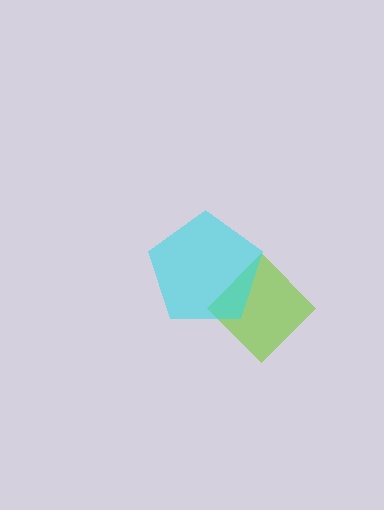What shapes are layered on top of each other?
The layered shapes are: a lime diamond, a cyan pentagon.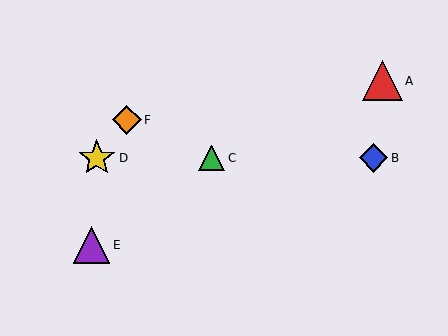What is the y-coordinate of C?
Object C is at y≈158.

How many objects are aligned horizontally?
3 objects (B, C, D) are aligned horizontally.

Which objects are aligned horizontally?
Objects B, C, D are aligned horizontally.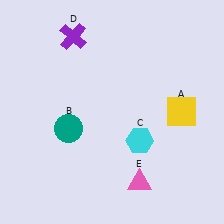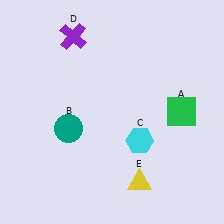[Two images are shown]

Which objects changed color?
A changed from yellow to green. E changed from pink to yellow.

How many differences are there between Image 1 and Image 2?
There are 2 differences between the two images.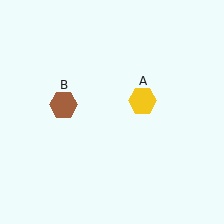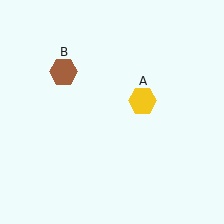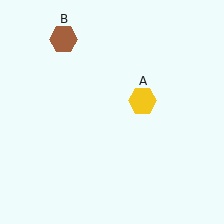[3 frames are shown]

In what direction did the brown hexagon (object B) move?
The brown hexagon (object B) moved up.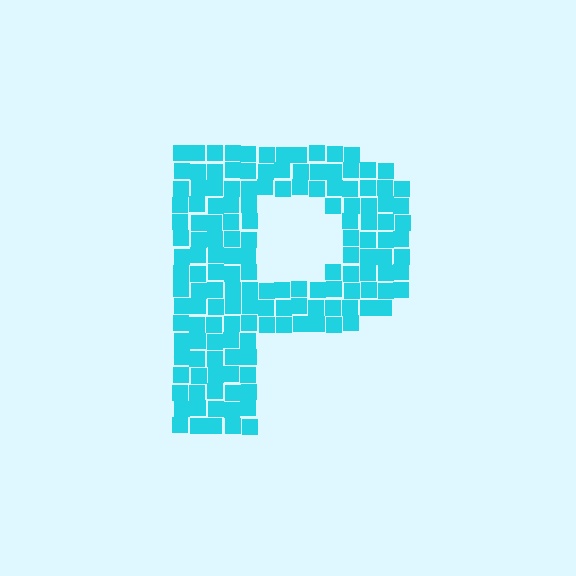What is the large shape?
The large shape is the letter P.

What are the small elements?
The small elements are squares.